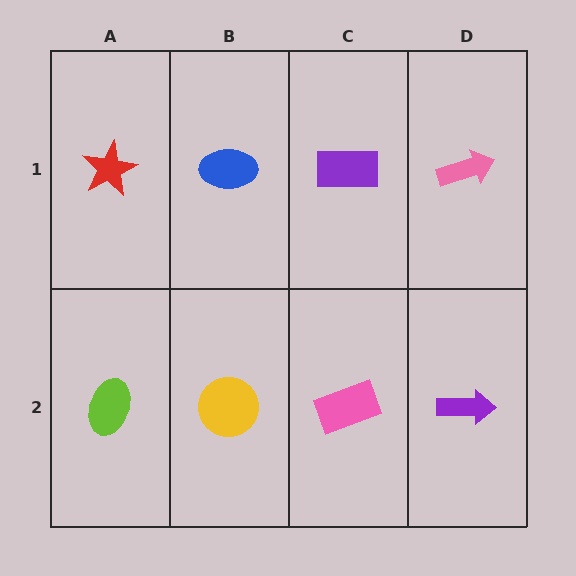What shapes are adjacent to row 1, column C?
A pink rectangle (row 2, column C), a blue ellipse (row 1, column B), a pink arrow (row 1, column D).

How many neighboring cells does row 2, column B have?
3.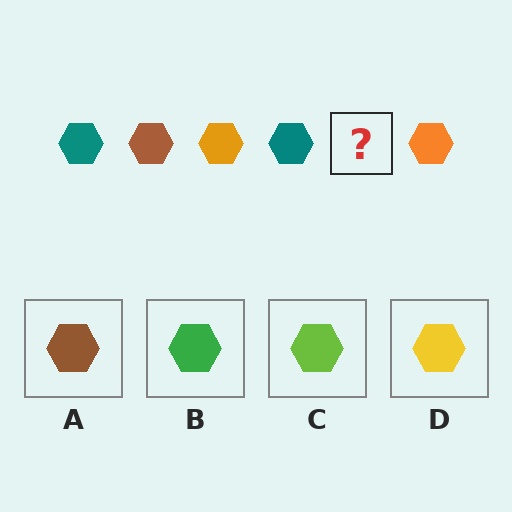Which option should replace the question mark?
Option A.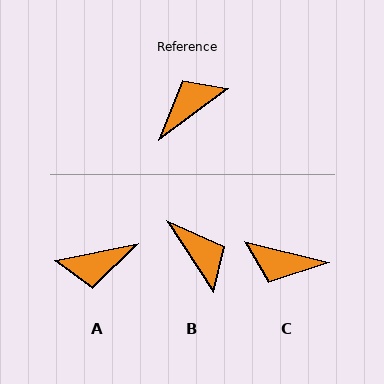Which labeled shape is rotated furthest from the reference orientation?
A, about 155 degrees away.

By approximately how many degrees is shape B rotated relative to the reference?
Approximately 93 degrees clockwise.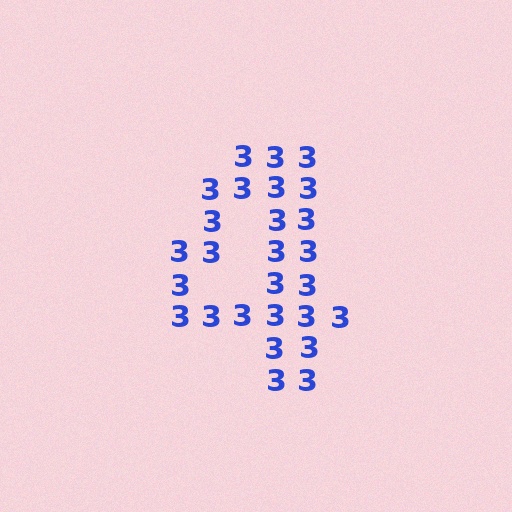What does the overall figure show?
The overall figure shows the digit 4.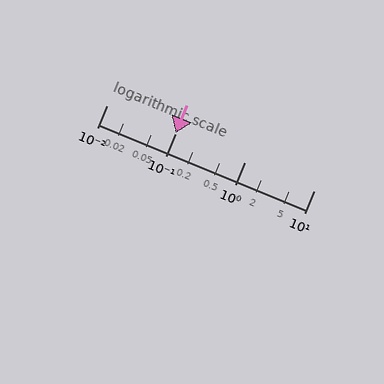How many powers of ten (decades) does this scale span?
The scale spans 3 decades, from 0.01 to 10.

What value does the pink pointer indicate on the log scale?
The pointer indicates approximately 0.1.